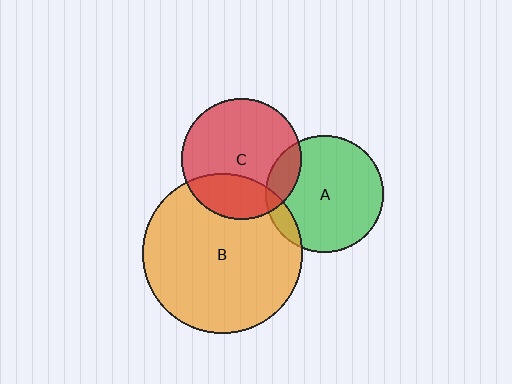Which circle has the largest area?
Circle B (orange).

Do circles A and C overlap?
Yes.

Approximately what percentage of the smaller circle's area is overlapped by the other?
Approximately 15%.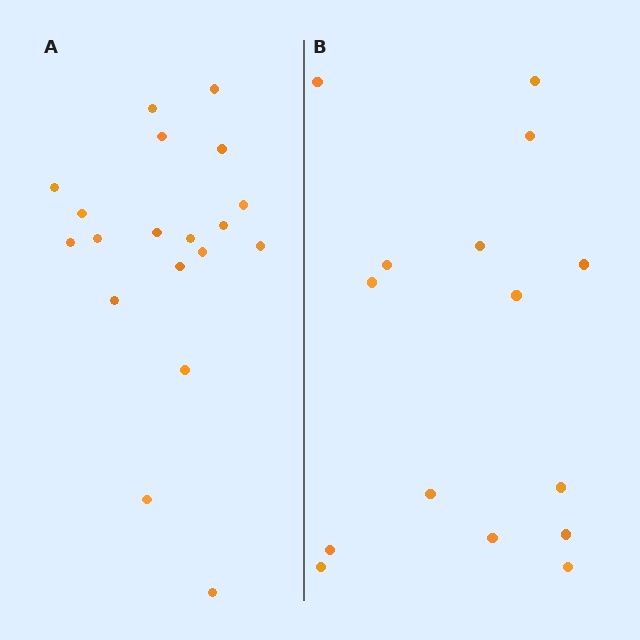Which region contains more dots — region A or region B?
Region A (the left region) has more dots.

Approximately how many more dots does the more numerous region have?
Region A has about 4 more dots than region B.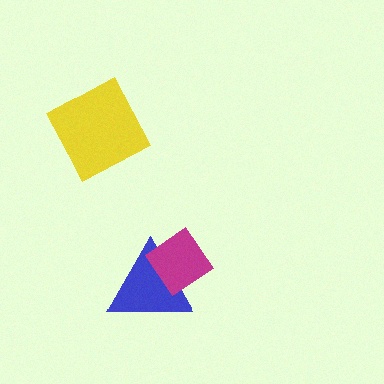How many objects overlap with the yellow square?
0 objects overlap with the yellow square.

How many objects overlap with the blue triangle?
1 object overlaps with the blue triangle.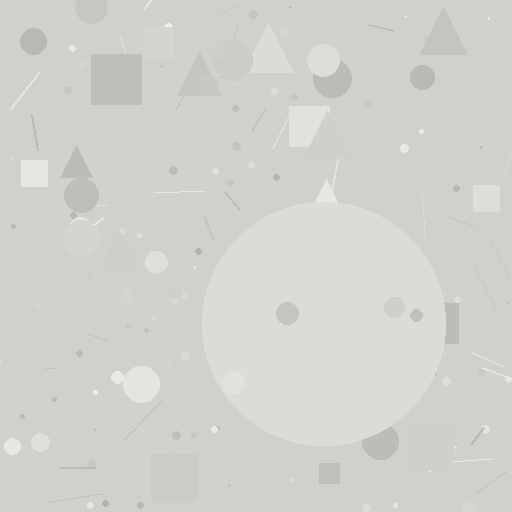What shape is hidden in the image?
A circle is hidden in the image.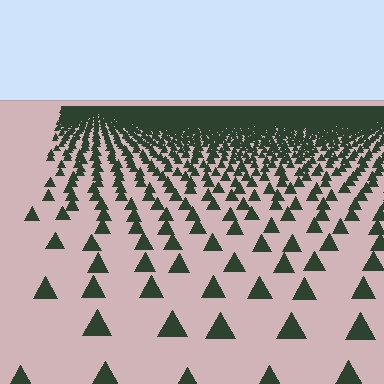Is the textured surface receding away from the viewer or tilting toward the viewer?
The surface is receding away from the viewer. Texture elements get smaller and denser toward the top.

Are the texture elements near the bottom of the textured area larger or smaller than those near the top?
Larger. Near the bottom, elements are closer to the viewer and appear at a bigger on-screen size.